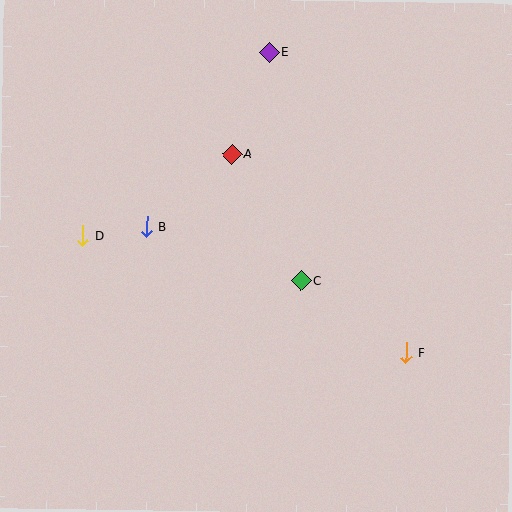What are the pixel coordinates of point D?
Point D is at (83, 236).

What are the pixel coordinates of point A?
Point A is at (232, 154).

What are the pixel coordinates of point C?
Point C is at (301, 281).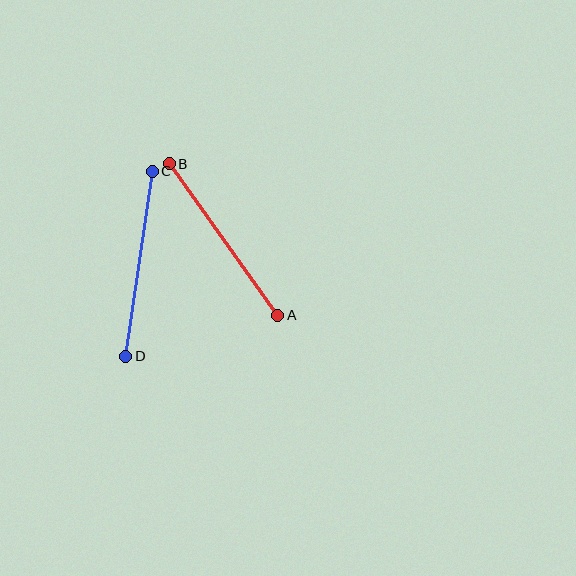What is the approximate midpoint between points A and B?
The midpoint is at approximately (223, 240) pixels.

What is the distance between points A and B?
The distance is approximately 186 pixels.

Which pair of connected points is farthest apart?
Points C and D are farthest apart.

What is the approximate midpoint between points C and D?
The midpoint is at approximately (139, 264) pixels.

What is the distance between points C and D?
The distance is approximately 187 pixels.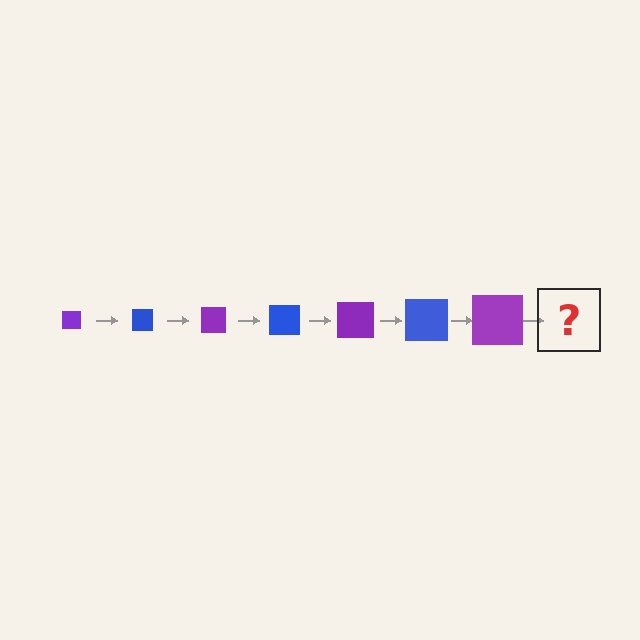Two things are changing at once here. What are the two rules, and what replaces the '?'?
The two rules are that the square grows larger each step and the color cycles through purple and blue. The '?' should be a blue square, larger than the previous one.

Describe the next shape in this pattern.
It should be a blue square, larger than the previous one.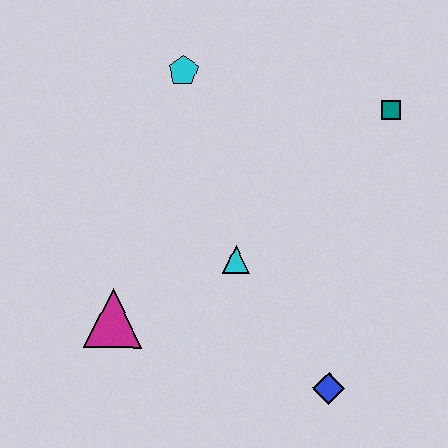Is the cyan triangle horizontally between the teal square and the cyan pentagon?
Yes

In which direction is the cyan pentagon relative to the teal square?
The cyan pentagon is to the left of the teal square.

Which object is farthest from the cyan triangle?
The teal square is farthest from the cyan triangle.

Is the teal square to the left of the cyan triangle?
No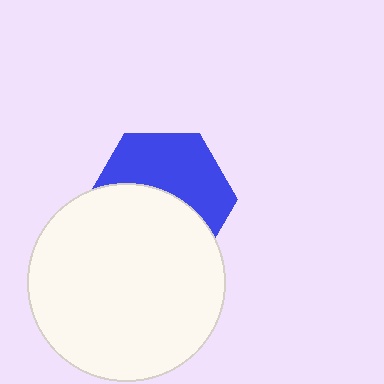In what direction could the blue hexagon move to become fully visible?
The blue hexagon could move up. That would shift it out from behind the white circle entirely.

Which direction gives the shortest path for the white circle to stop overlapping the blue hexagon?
Moving down gives the shortest separation.